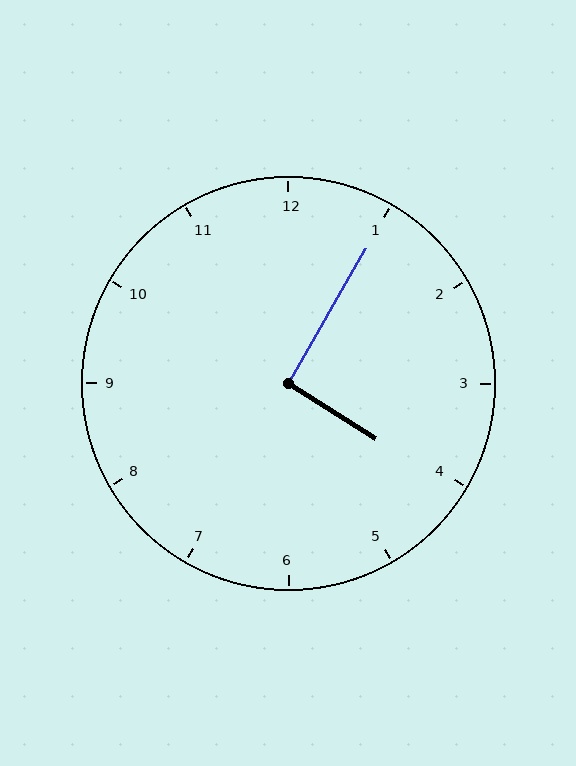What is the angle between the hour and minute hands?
Approximately 92 degrees.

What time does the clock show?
4:05.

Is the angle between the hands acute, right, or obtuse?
It is right.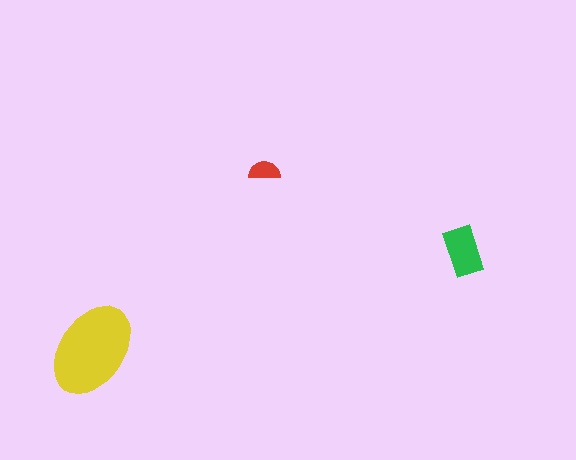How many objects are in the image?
There are 3 objects in the image.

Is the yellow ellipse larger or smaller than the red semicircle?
Larger.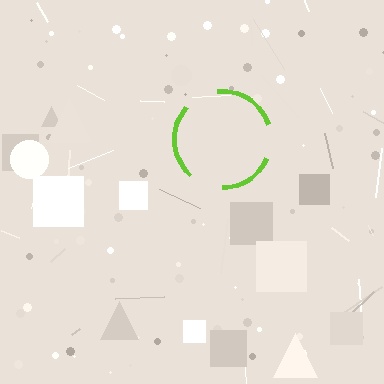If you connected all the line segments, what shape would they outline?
They would outline a circle.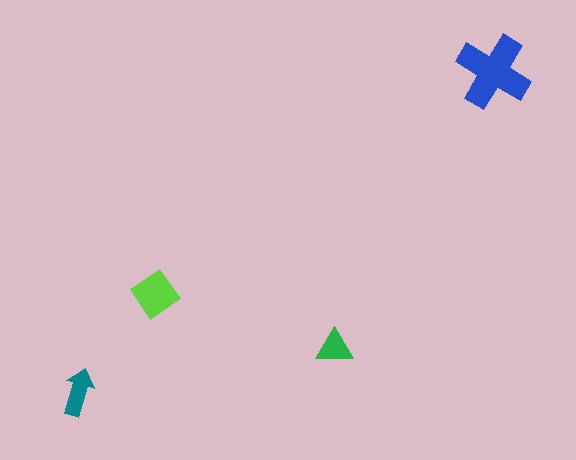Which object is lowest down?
The teal arrow is bottommost.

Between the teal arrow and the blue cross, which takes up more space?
The blue cross.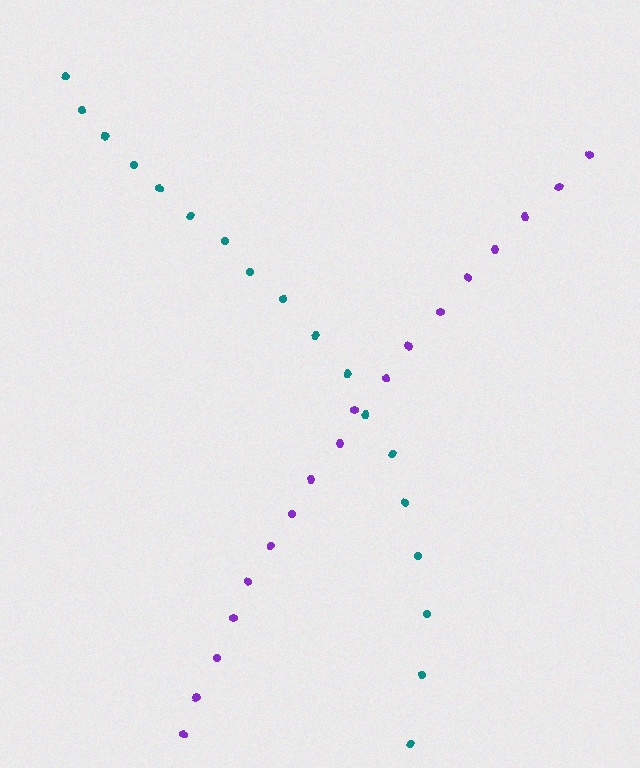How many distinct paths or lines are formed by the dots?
There are 2 distinct paths.